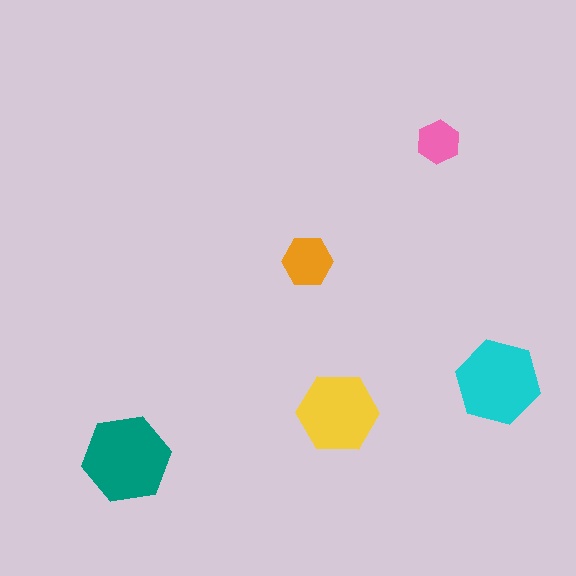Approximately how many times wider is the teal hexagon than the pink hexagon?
About 2 times wider.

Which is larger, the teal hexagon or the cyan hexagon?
The teal one.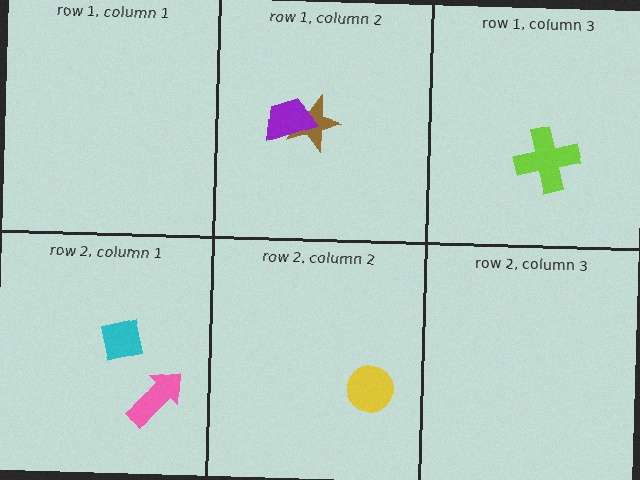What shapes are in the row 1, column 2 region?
The brown star, the purple trapezoid.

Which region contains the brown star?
The row 1, column 2 region.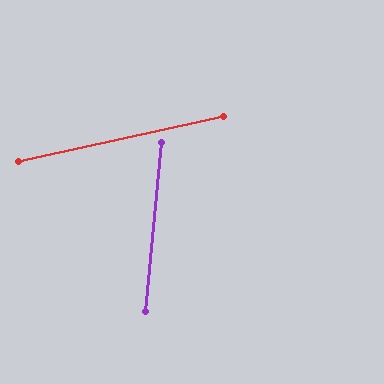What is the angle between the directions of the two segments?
Approximately 73 degrees.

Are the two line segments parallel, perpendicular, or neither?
Neither parallel nor perpendicular — they differ by about 73°.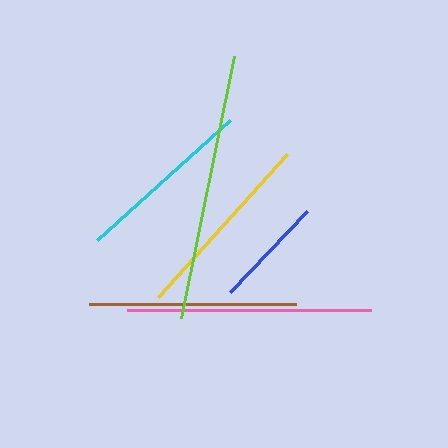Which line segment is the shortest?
The blue line is the shortest at approximately 112 pixels.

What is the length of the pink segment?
The pink segment is approximately 243 pixels long.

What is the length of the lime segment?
The lime segment is approximately 267 pixels long.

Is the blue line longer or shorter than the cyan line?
The cyan line is longer than the blue line.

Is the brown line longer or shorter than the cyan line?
The brown line is longer than the cyan line.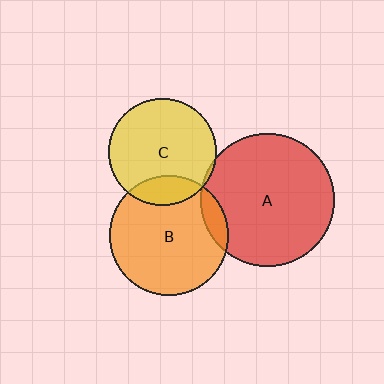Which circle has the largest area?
Circle A (red).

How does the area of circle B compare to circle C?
Approximately 1.2 times.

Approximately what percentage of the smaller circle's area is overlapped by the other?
Approximately 15%.